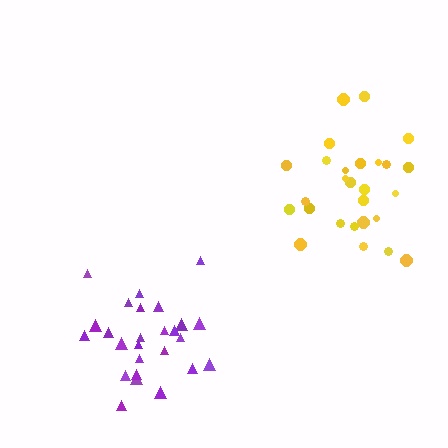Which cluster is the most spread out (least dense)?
Yellow.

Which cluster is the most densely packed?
Purple.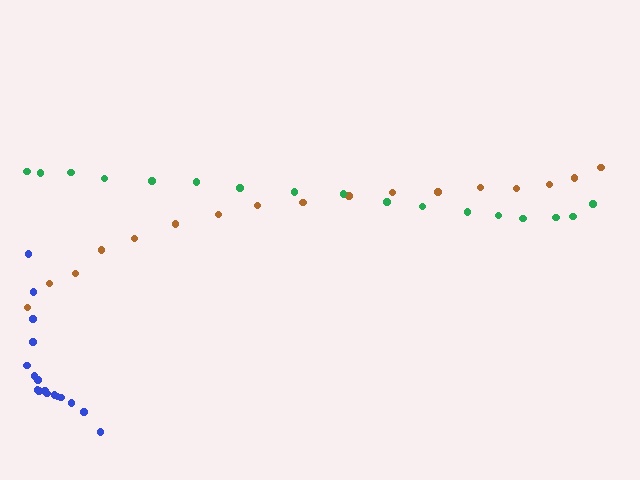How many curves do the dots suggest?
There are 3 distinct paths.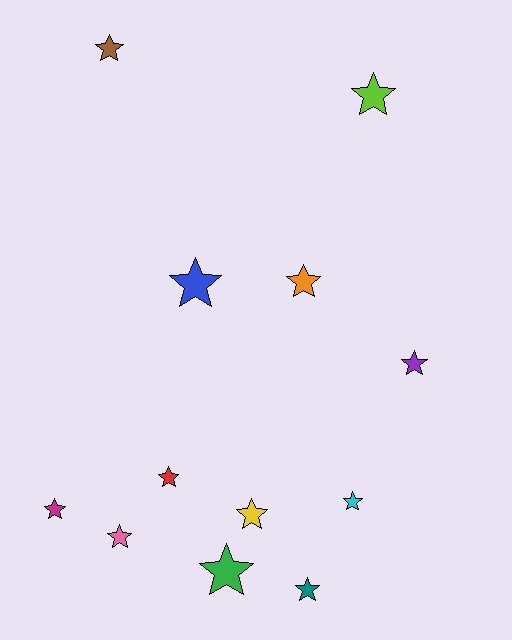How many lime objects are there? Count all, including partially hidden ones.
There is 1 lime object.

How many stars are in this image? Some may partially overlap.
There are 12 stars.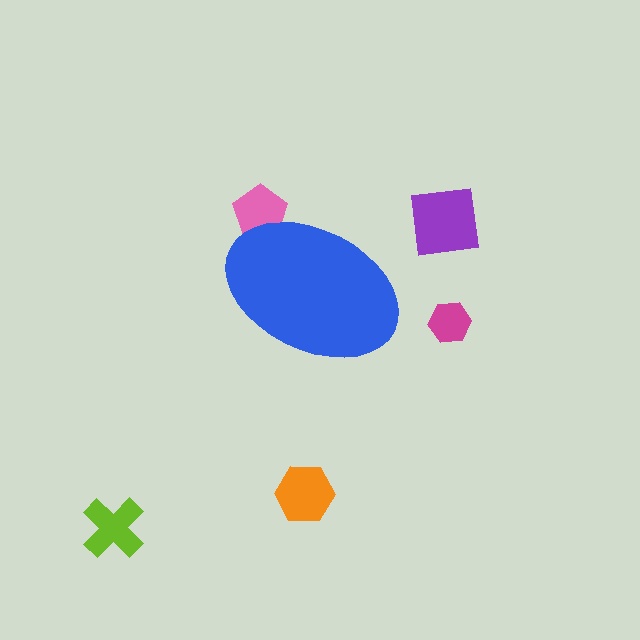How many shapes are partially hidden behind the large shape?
1 shape is partially hidden.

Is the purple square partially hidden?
No, the purple square is fully visible.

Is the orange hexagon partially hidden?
No, the orange hexagon is fully visible.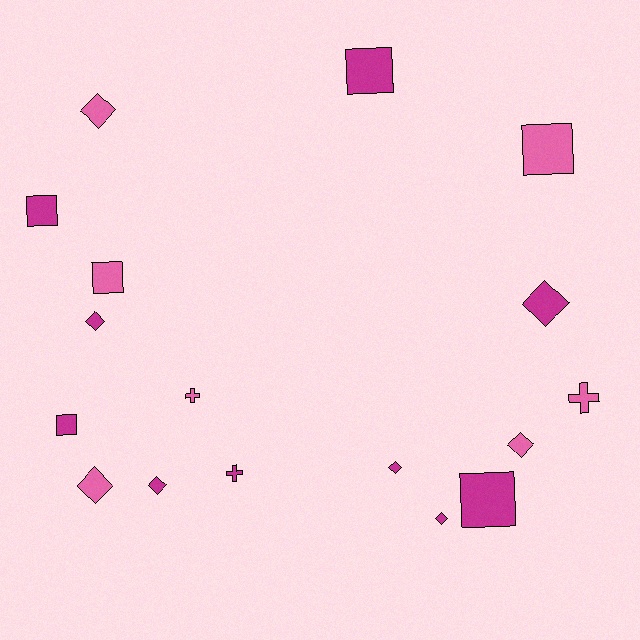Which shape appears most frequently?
Diamond, with 8 objects.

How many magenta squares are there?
There are 4 magenta squares.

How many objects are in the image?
There are 17 objects.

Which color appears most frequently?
Magenta, with 10 objects.